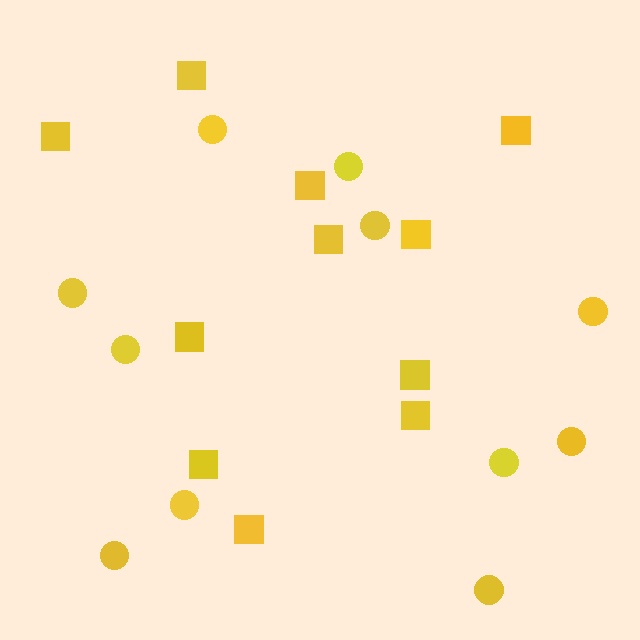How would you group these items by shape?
There are 2 groups: one group of squares (11) and one group of circles (11).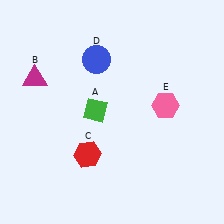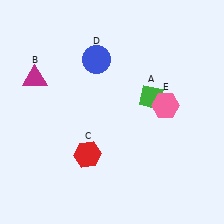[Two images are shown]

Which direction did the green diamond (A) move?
The green diamond (A) moved right.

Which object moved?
The green diamond (A) moved right.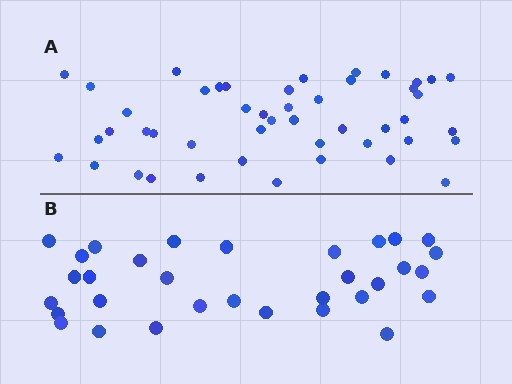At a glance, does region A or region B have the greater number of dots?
Region A (the top region) has more dots.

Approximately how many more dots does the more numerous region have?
Region A has approximately 15 more dots than region B.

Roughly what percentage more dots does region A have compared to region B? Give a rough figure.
About 45% more.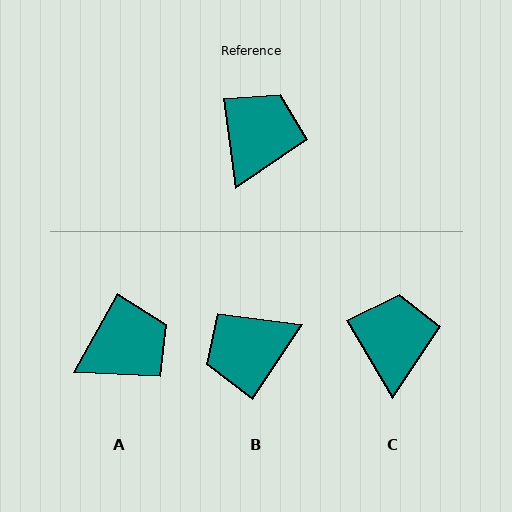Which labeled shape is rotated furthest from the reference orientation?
B, about 138 degrees away.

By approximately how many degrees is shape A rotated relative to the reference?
Approximately 37 degrees clockwise.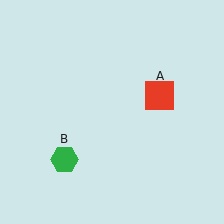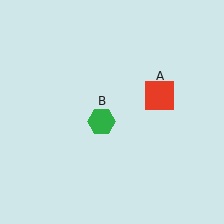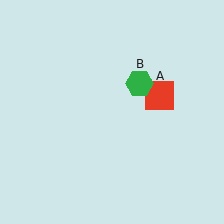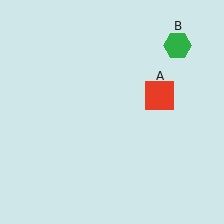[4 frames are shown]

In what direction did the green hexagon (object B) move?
The green hexagon (object B) moved up and to the right.